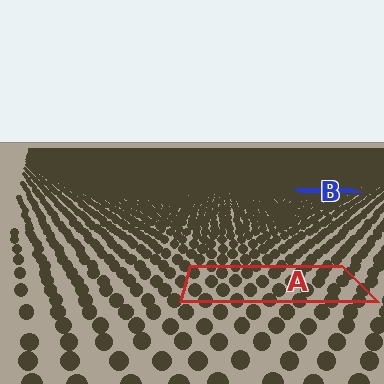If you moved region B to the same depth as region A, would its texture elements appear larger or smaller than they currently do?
They would appear larger. At a closer depth, the same texture elements are projected at a bigger on-screen size.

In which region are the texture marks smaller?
The texture marks are smaller in region B, because it is farther away.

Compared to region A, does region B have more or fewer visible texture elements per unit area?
Region B has more texture elements per unit area — they are packed more densely because it is farther away.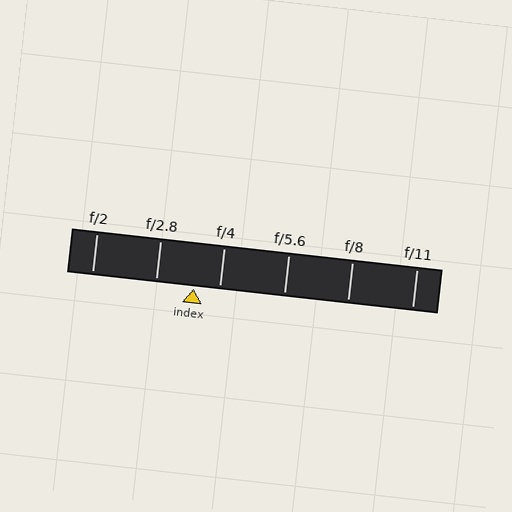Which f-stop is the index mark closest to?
The index mark is closest to f/4.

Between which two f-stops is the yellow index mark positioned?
The index mark is between f/2.8 and f/4.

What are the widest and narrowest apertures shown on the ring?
The widest aperture shown is f/2 and the narrowest is f/11.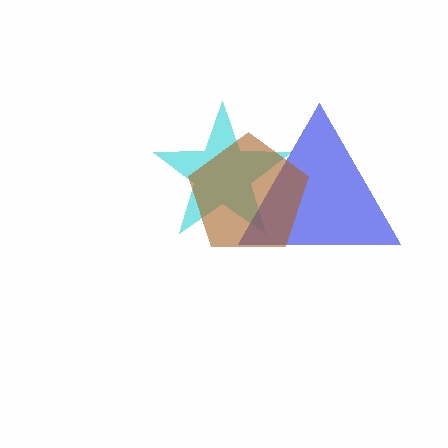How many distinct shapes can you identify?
There are 3 distinct shapes: a cyan star, a blue triangle, a brown pentagon.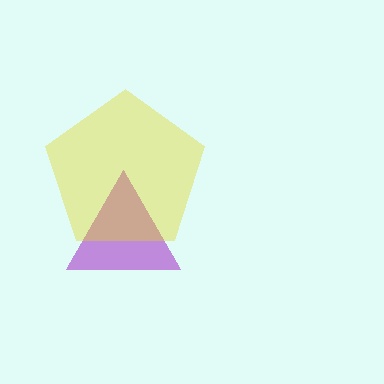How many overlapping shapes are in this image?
There are 2 overlapping shapes in the image.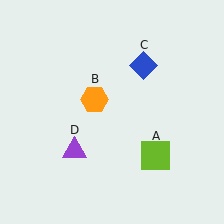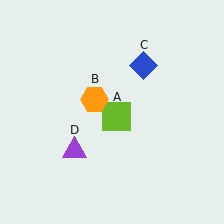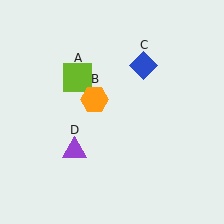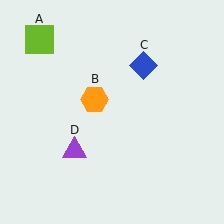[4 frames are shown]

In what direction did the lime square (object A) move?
The lime square (object A) moved up and to the left.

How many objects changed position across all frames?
1 object changed position: lime square (object A).